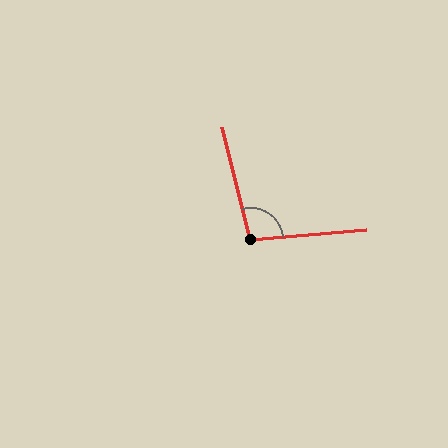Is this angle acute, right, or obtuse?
It is obtuse.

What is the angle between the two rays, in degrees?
Approximately 99 degrees.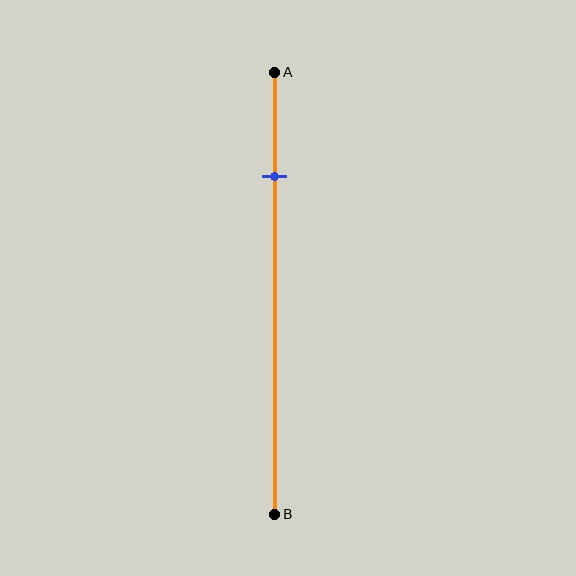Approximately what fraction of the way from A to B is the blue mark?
The blue mark is approximately 25% of the way from A to B.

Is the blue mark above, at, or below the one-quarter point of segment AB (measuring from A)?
The blue mark is approximately at the one-quarter point of segment AB.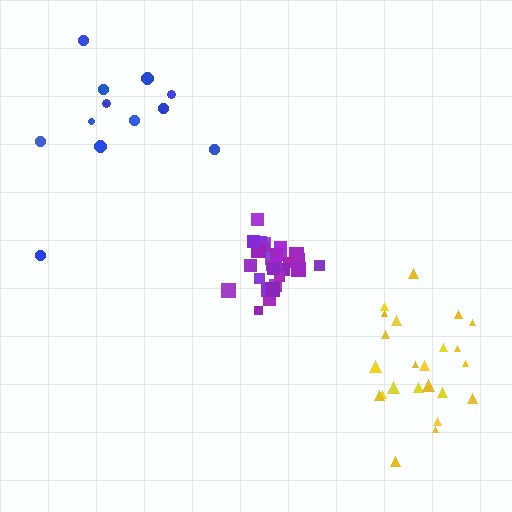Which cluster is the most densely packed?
Purple.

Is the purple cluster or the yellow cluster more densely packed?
Purple.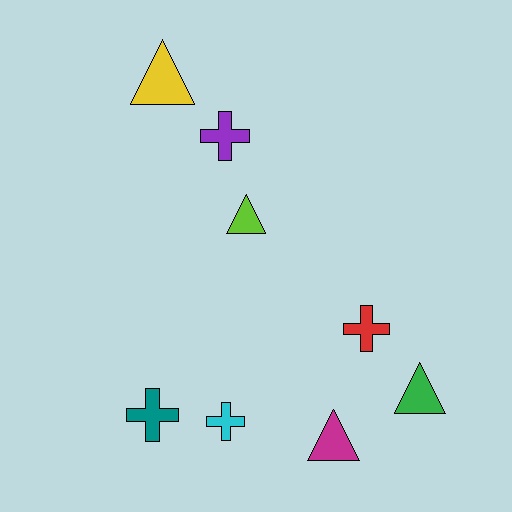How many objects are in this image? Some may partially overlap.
There are 8 objects.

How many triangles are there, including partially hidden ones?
There are 4 triangles.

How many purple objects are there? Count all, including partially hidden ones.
There is 1 purple object.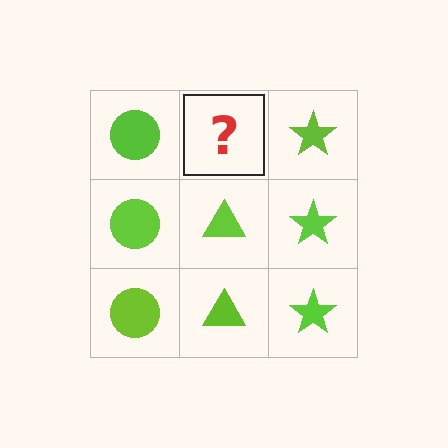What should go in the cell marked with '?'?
The missing cell should contain a lime triangle.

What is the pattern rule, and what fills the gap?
The rule is that each column has a consistent shape. The gap should be filled with a lime triangle.